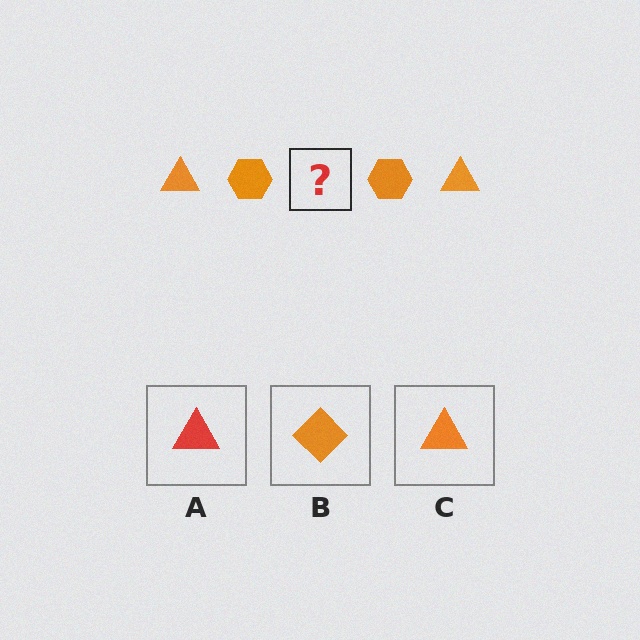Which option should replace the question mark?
Option C.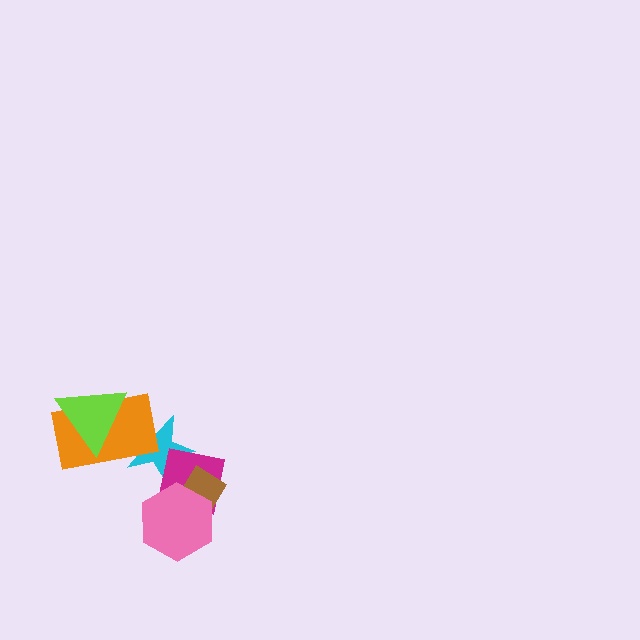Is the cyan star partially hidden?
Yes, it is partially covered by another shape.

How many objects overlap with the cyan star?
2 objects overlap with the cyan star.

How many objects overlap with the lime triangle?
1 object overlaps with the lime triangle.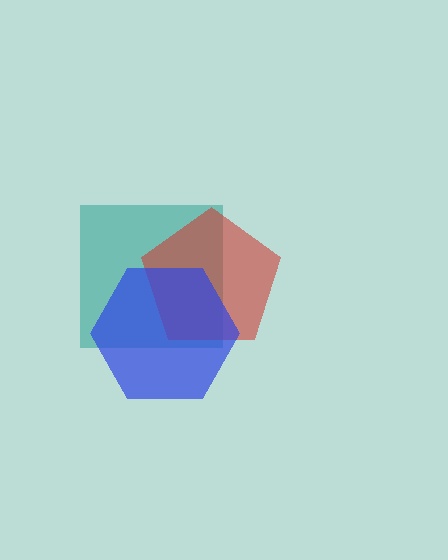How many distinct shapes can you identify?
There are 3 distinct shapes: a teal square, a red pentagon, a blue hexagon.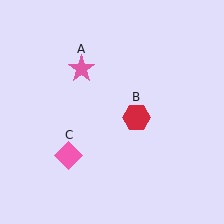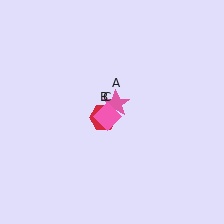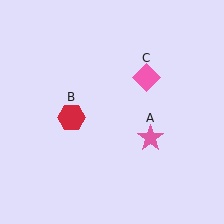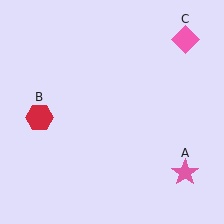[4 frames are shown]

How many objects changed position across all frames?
3 objects changed position: pink star (object A), red hexagon (object B), pink diamond (object C).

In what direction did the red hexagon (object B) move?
The red hexagon (object B) moved left.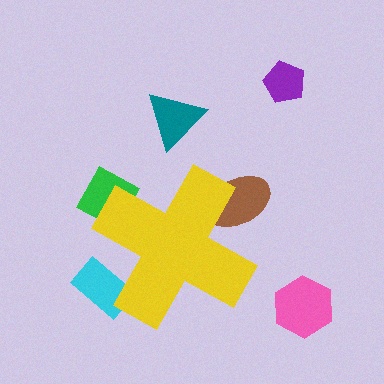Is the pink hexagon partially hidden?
No, the pink hexagon is fully visible.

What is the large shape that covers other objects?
A yellow cross.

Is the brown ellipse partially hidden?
Yes, the brown ellipse is partially hidden behind the yellow cross.